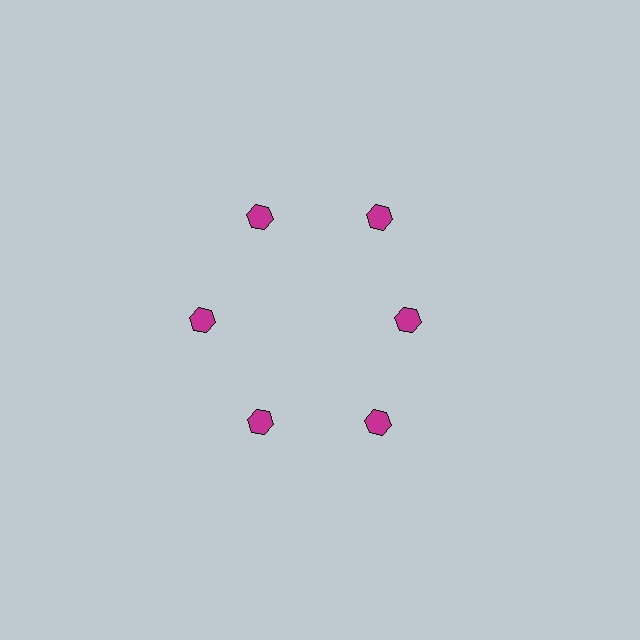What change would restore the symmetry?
The symmetry would be restored by moving it outward, back onto the ring so that all 6 hexagons sit at equal angles and equal distance from the center.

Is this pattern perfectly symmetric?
No. The 6 magenta hexagons are arranged in a ring, but one element near the 3 o'clock position is pulled inward toward the center, breaking the 6-fold rotational symmetry.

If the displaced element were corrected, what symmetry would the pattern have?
It would have 6-fold rotational symmetry — the pattern would map onto itself every 60 degrees.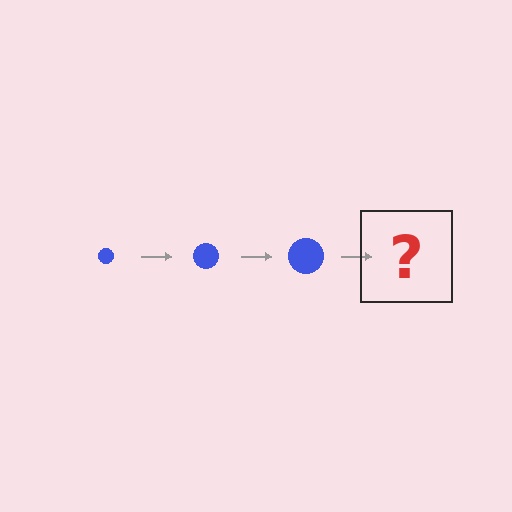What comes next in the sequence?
The next element should be a blue circle, larger than the previous one.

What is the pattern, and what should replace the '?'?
The pattern is that the circle gets progressively larger each step. The '?' should be a blue circle, larger than the previous one.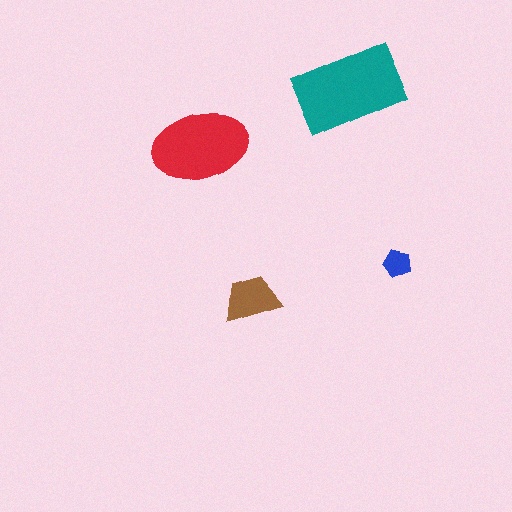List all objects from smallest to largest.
The blue pentagon, the brown trapezoid, the red ellipse, the teal rectangle.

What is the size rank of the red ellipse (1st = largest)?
2nd.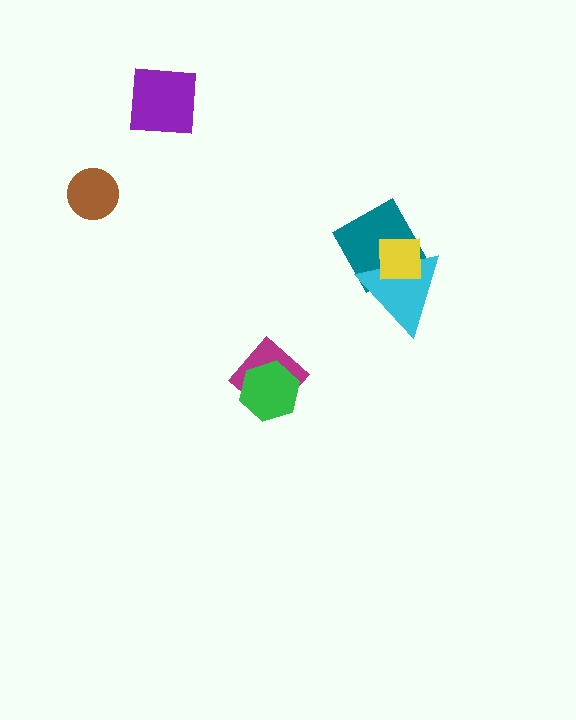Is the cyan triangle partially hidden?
Yes, it is partially covered by another shape.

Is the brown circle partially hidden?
No, no other shape covers it.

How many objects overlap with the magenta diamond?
1 object overlaps with the magenta diamond.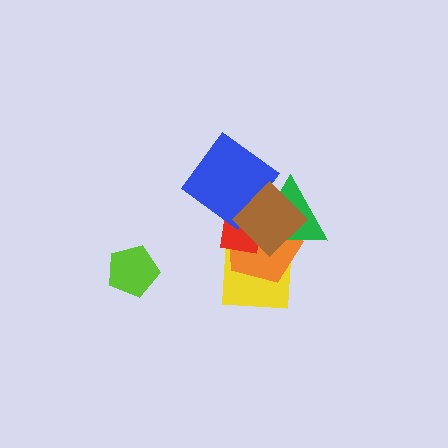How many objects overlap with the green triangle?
5 objects overlap with the green triangle.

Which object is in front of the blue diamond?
The brown diamond is in front of the blue diamond.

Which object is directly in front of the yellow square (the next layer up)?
The orange pentagon is directly in front of the yellow square.